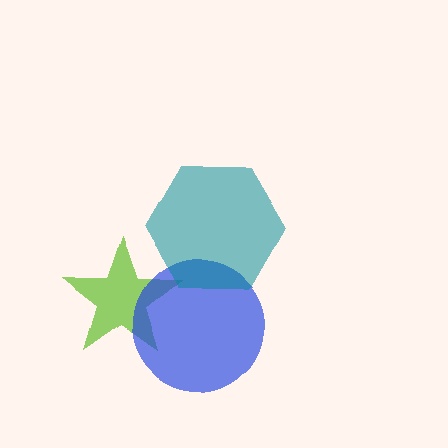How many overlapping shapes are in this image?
There are 3 overlapping shapes in the image.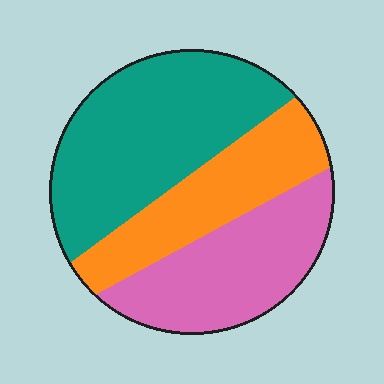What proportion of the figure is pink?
Pink takes up between a quarter and a half of the figure.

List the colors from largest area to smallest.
From largest to smallest: teal, pink, orange.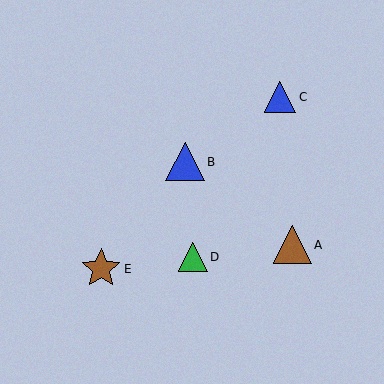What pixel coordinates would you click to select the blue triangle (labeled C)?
Click at (280, 97) to select the blue triangle C.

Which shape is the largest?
The brown star (labeled E) is the largest.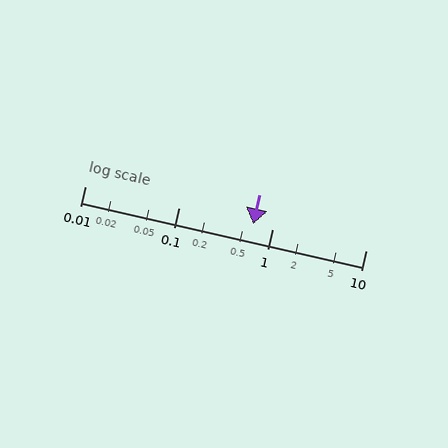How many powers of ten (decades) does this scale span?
The scale spans 3 decades, from 0.01 to 10.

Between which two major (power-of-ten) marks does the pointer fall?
The pointer is between 0.1 and 1.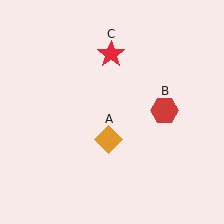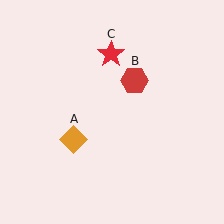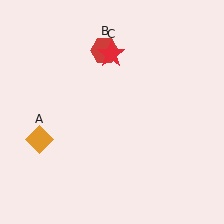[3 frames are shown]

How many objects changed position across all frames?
2 objects changed position: orange diamond (object A), red hexagon (object B).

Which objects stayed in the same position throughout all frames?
Red star (object C) remained stationary.